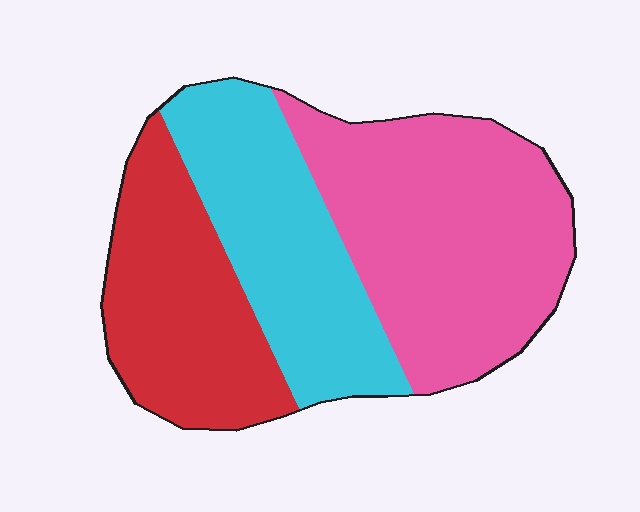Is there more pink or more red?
Pink.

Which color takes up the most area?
Pink, at roughly 45%.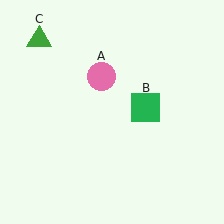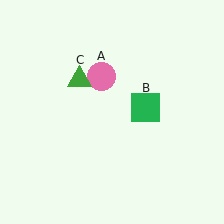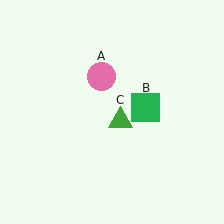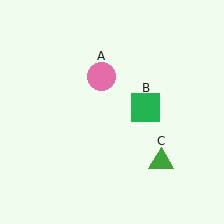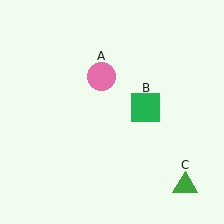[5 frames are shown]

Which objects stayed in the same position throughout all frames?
Pink circle (object A) and green square (object B) remained stationary.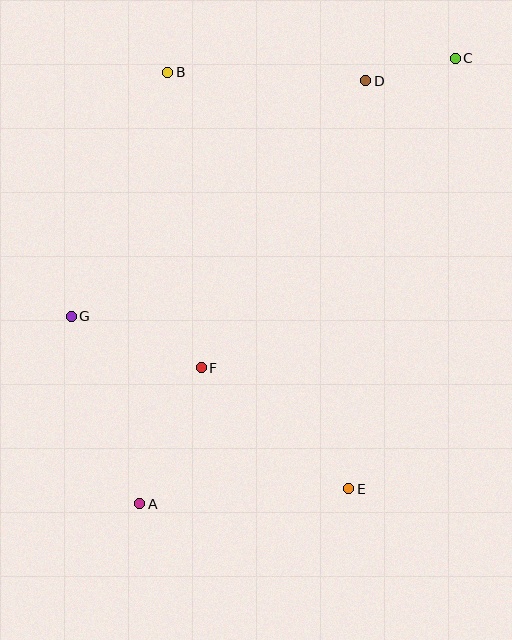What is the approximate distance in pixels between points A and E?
The distance between A and E is approximately 210 pixels.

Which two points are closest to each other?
Points C and D are closest to each other.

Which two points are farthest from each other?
Points A and C are farthest from each other.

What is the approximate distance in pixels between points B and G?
The distance between B and G is approximately 262 pixels.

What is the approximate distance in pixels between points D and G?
The distance between D and G is approximately 377 pixels.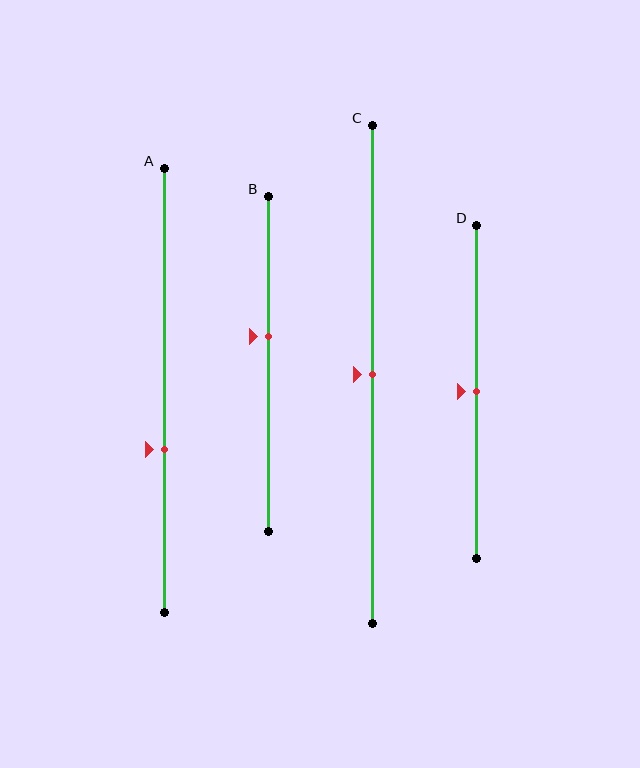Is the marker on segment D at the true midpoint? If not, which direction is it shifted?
Yes, the marker on segment D is at the true midpoint.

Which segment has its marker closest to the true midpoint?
Segment C has its marker closest to the true midpoint.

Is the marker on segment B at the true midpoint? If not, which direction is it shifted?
No, the marker on segment B is shifted upward by about 8% of the segment length.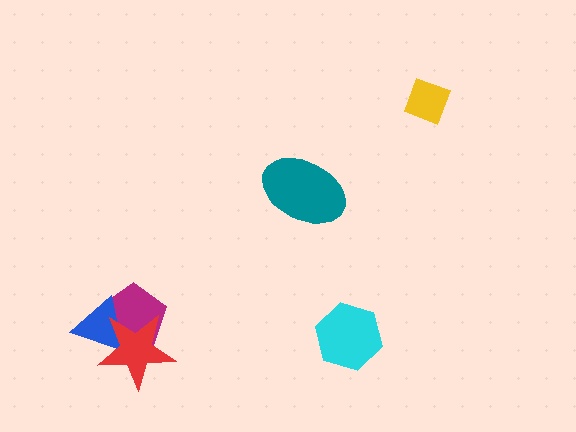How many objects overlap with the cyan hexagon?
0 objects overlap with the cyan hexagon.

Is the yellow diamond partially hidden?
No, no other shape covers it.